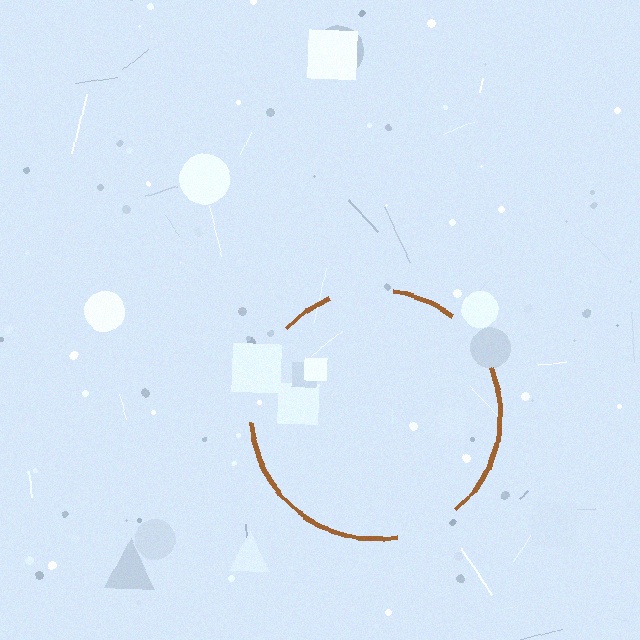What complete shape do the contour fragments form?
The contour fragments form a circle.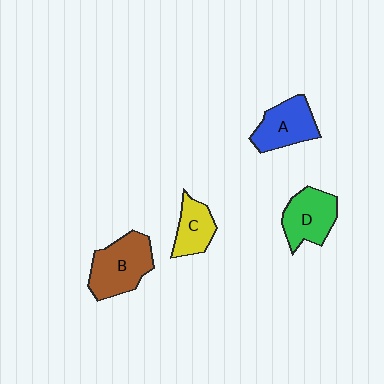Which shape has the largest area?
Shape B (brown).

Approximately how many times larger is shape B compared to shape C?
Approximately 1.7 times.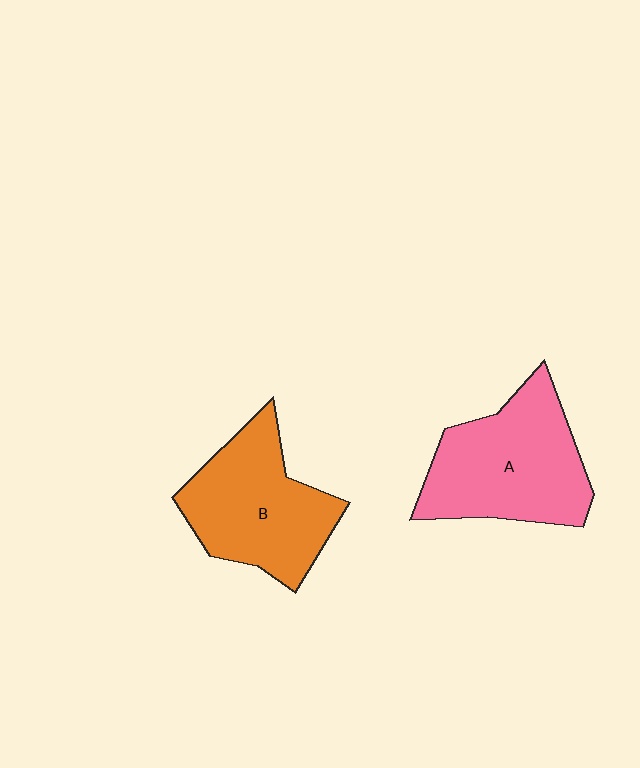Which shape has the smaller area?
Shape B (orange).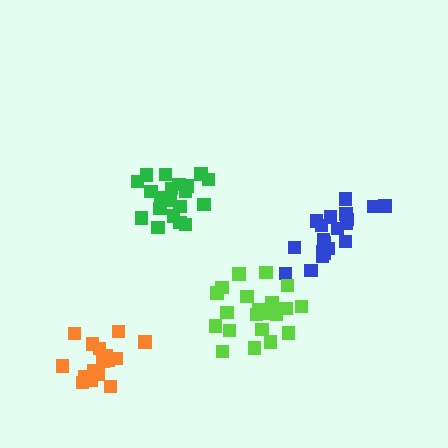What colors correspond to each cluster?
The clusters are colored: green, blue, lime, orange.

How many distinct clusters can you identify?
There are 4 distinct clusters.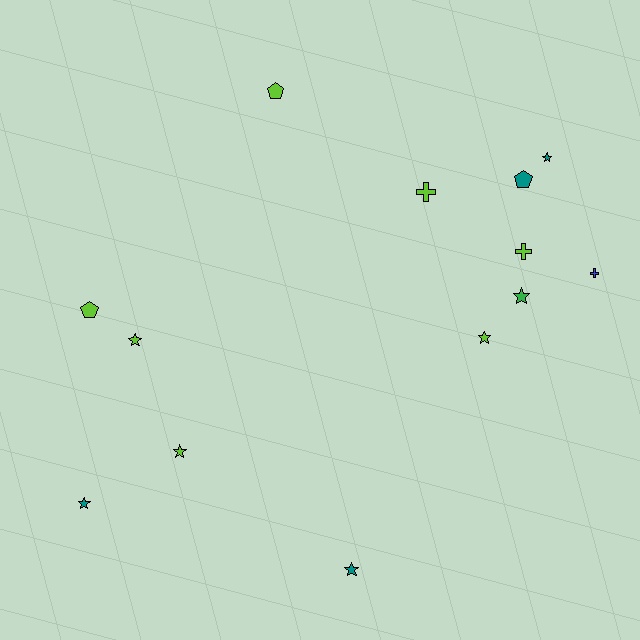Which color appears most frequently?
Lime, with 7 objects.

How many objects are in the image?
There are 13 objects.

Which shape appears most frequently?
Star, with 7 objects.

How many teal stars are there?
There are 3 teal stars.